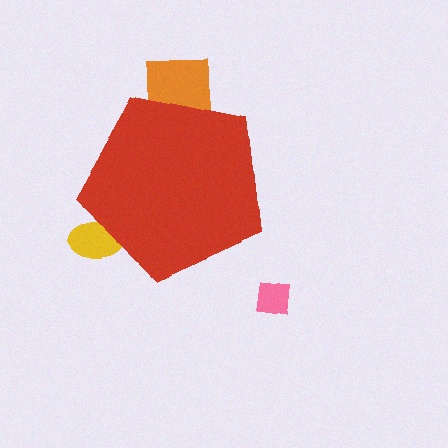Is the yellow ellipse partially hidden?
Yes, the yellow ellipse is partially hidden behind the red pentagon.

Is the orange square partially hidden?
Yes, the orange square is partially hidden behind the red pentagon.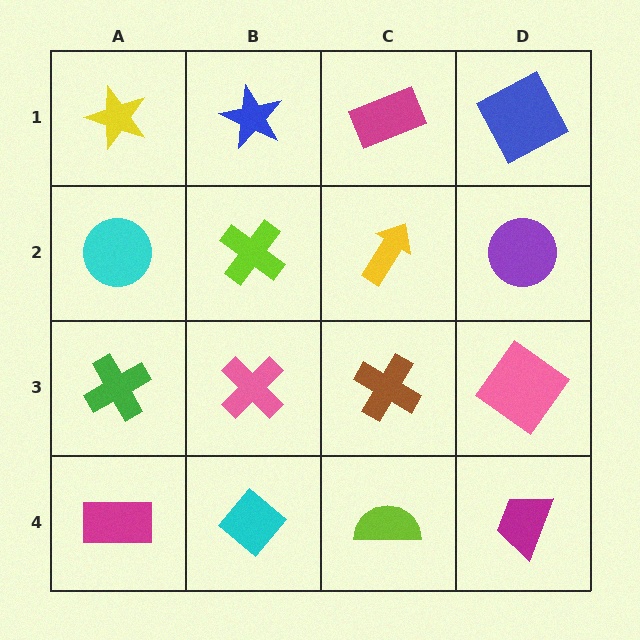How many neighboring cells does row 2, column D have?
3.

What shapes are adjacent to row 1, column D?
A purple circle (row 2, column D), a magenta rectangle (row 1, column C).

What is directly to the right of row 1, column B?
A magenta rectangle.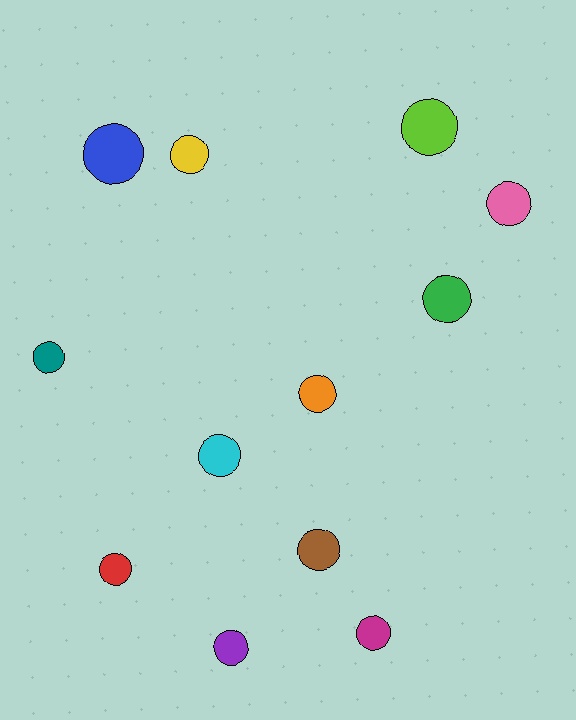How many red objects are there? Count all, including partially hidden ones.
There is 1 red object.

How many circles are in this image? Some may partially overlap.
There are 12 circles.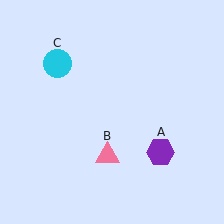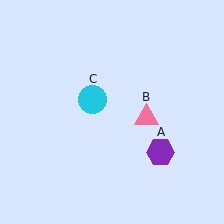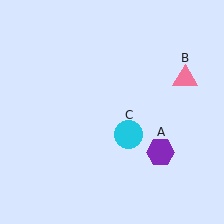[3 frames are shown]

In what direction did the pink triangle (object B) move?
The pink triangle (object B) moved up and to the right.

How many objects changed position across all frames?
2 objects changed position: pink triangle (object B), cyan circle (object C).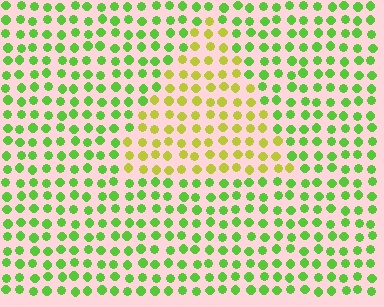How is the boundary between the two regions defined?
The boundary is defined purely by a slight shift in hue (about 41 degrees). Spacing, size, and orientation are identical on both sides.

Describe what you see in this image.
The image is filled with small lime elements in a uniform arrangement. A triangle-shaped region is visible where the elements are tinted to a slightly different hue, forming a subtle color boundary.